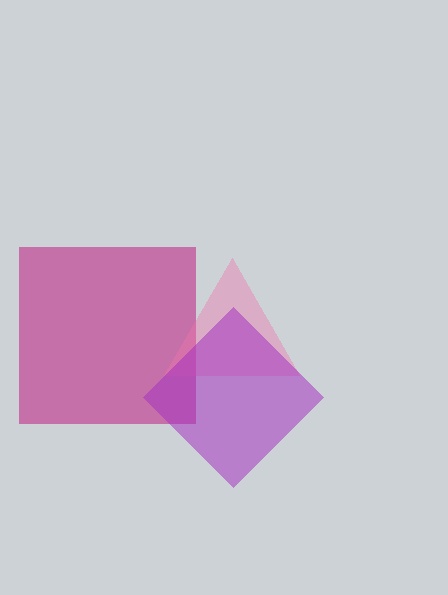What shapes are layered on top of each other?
The layered shapes are: a magenta square, a pink triangle, a purple diamond.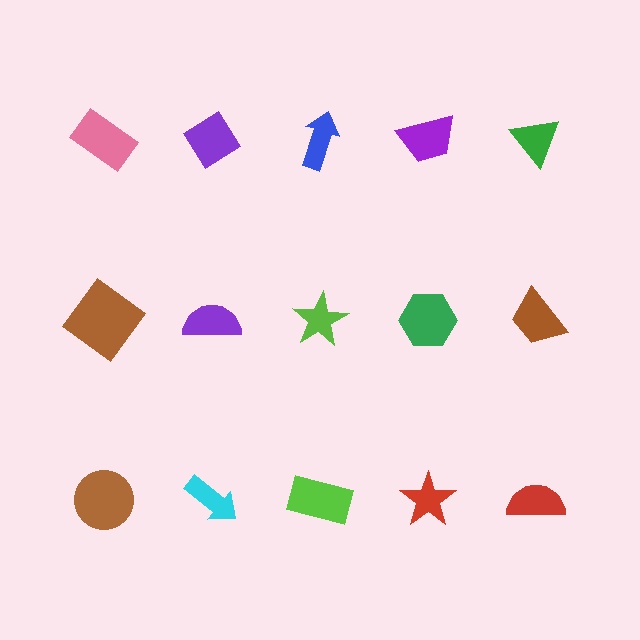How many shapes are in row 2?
5 shapes.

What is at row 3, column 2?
A cyan arrow.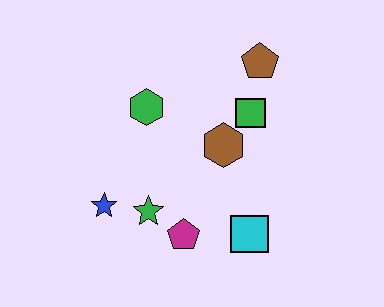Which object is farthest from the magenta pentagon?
The brown pentagon is farthest from the magenta pentagon.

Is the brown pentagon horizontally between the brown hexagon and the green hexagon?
No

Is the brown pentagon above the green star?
Yes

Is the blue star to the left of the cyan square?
Yes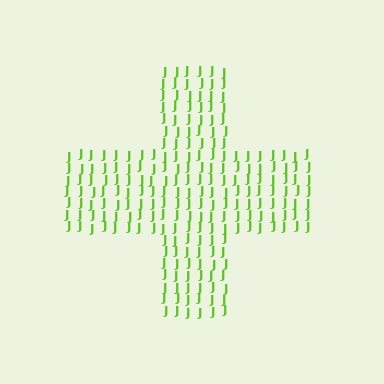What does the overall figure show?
The overall figure shows a cross.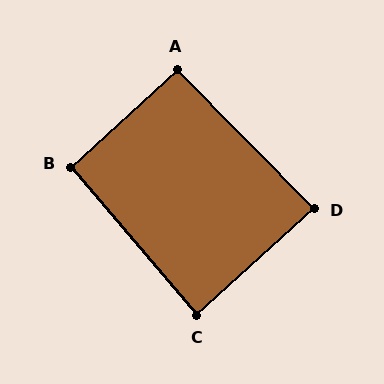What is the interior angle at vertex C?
Approximately 88 degrees (approximately right).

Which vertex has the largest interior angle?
B, at approximately 92 degrees.